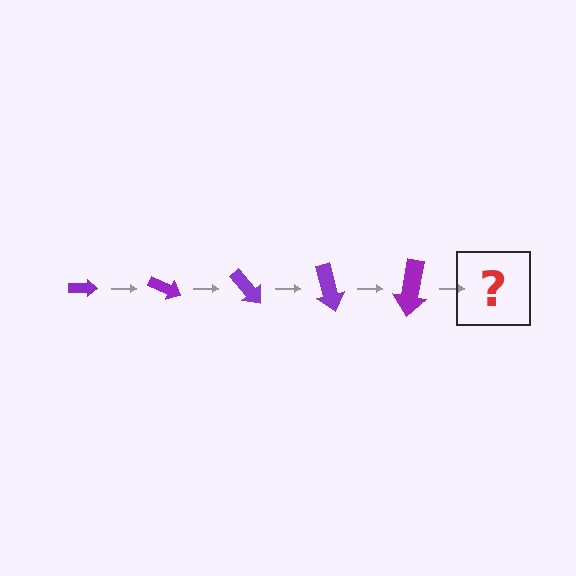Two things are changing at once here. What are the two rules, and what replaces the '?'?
The two rules are that the arrow grows larger each step and it rotates 25 degrees each step. The '?' should be an arrow, larger than the previous one and rotated 125 degrees from the start.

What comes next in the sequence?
The next element should be an arrow, larger than the previous one and rotated 125 degrees from the start.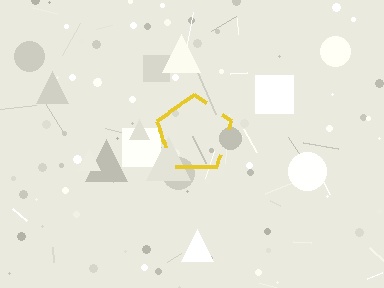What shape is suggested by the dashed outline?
The dashed outline suggests a pentagon.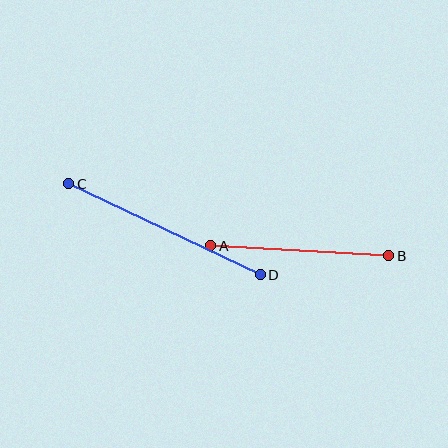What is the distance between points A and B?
The distance is approximately 178 pixels.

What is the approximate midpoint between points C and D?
The midpoint is at approximately (164, 229) pixels.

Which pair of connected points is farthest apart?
Points C and D are farthest apart.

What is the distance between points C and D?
The distance is approximately 212 pixels.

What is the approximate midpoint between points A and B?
The midpoint is at approximately (300, 251) pixels.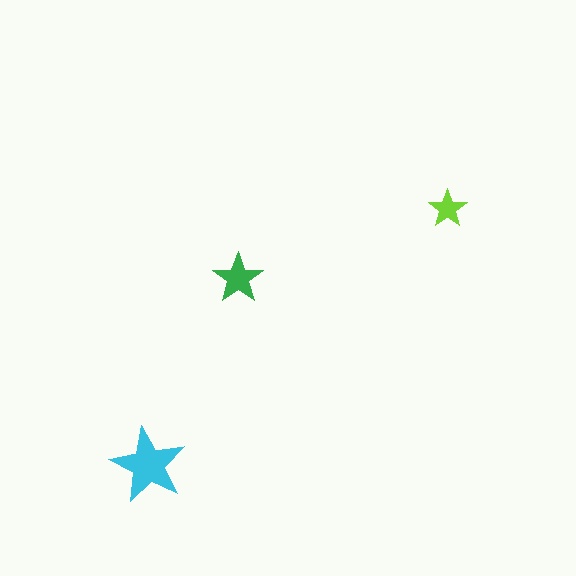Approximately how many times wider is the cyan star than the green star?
About 1.5 times wider.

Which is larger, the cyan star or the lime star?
The cyan one.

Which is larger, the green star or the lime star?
The green one.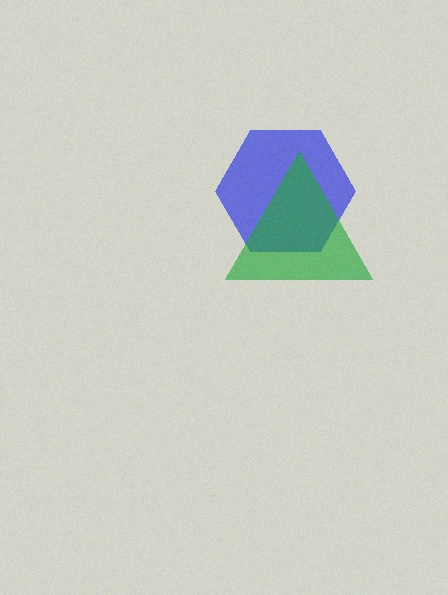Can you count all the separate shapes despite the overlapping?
Yes, there are 2 separate shapes.